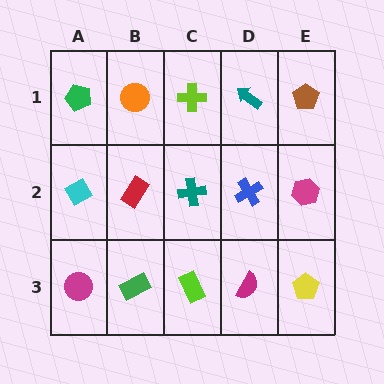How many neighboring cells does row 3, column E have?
2.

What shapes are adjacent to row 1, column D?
A blue cross (row 2, column D), a lime cross (row 1, column C), a brown pentagon (row 1, column E).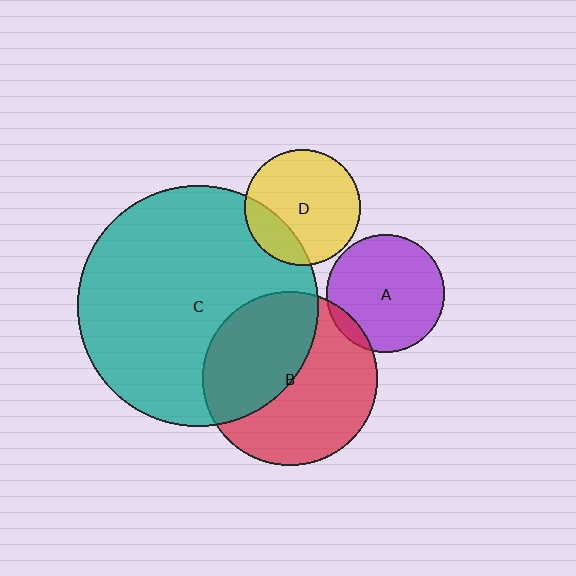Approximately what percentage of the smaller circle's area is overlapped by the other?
Approximately 20%.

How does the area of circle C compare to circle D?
Approximately 4.3 times.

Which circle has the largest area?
Circle C (teal).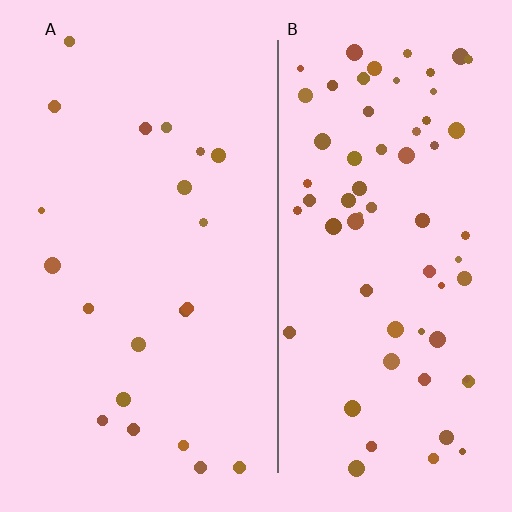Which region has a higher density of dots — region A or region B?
B (the right).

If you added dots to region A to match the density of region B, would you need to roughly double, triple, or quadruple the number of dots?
Approximately triple.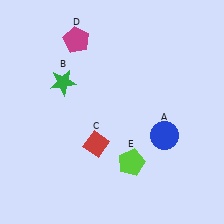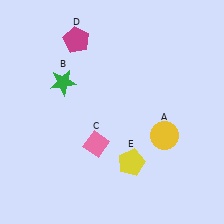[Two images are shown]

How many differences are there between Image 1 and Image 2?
There are 3 differences between the two images.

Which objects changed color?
A changed from blue to yellow. C changed from red to pink. E changed from lime to yellow.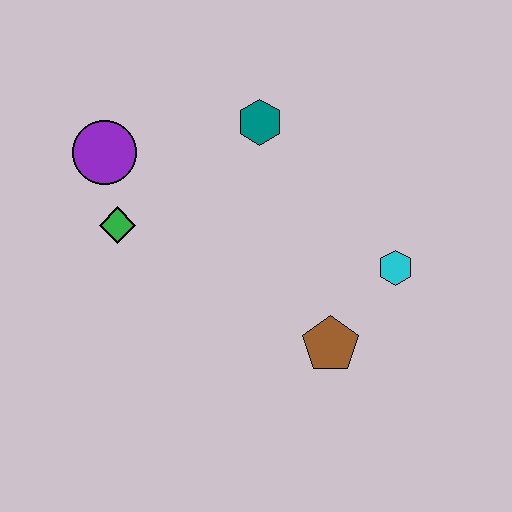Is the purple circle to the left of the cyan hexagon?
Yes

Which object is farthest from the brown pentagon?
The purple circle is farthest from the brown pentagon.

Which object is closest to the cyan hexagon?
The brown pentagon is closest to the cyan hexagon.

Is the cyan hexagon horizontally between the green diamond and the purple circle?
No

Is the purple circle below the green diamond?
No